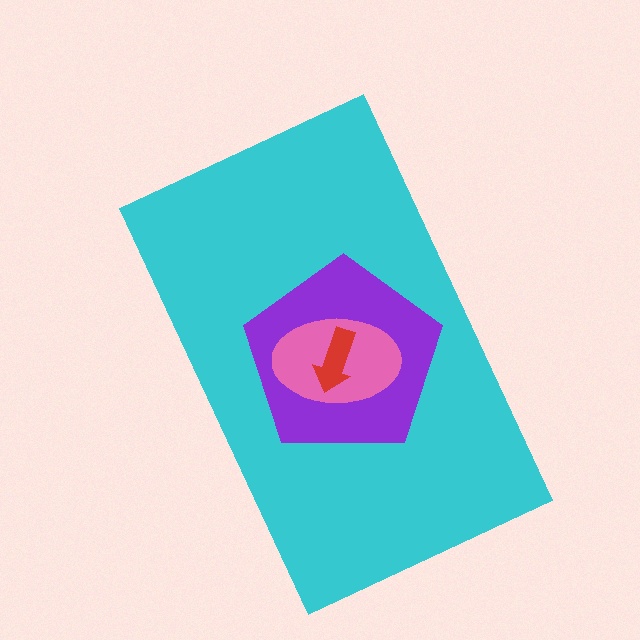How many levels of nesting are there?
4.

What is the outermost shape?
The cyan rectangle.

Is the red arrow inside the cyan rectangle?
Yes.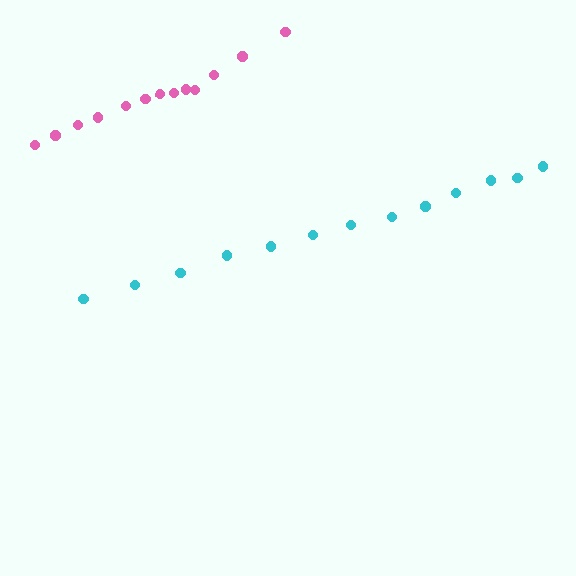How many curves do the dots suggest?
There are 2 distinct paths.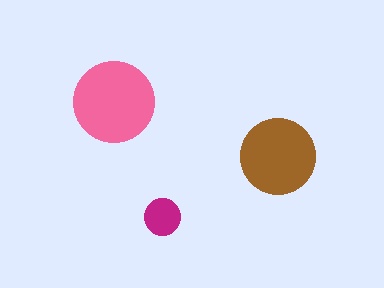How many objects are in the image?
There are 3 objects in the image.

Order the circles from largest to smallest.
the pink one, the brown one, the magenta one.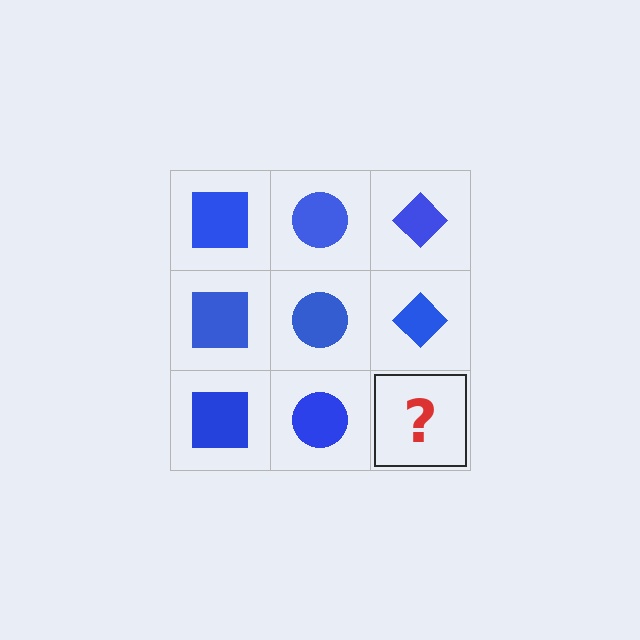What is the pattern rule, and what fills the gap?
The rule is that each column has a consistent shape. The gap should be filled with a blue diamond.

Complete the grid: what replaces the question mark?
The question mark should be replaced with a blue diamond.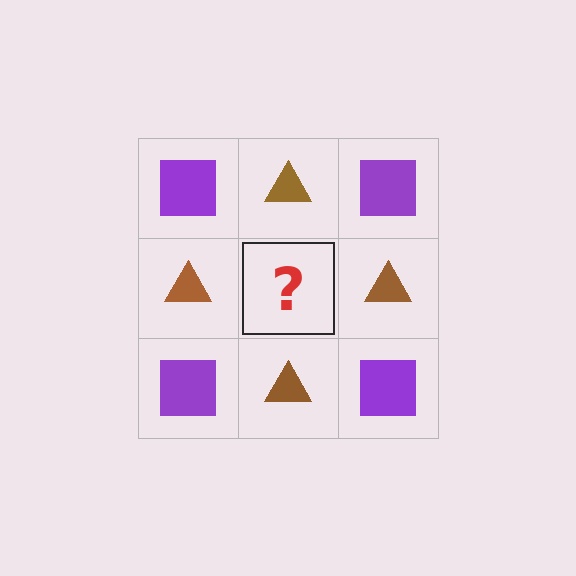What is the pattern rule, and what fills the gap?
The rule is that it alternates purple square and brown triangle in a checkerboard pattern. The gap should be filled with a purple square.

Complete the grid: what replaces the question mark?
The question mark should be replaced with a purple square.